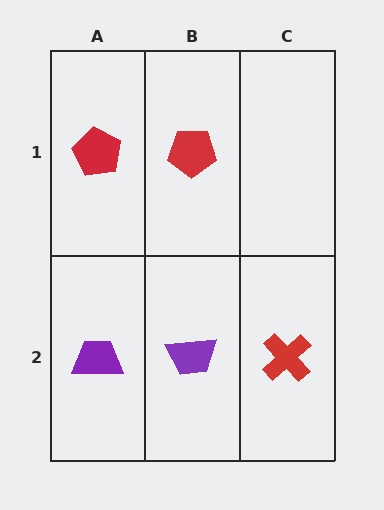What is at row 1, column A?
A red pentagon.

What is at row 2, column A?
A purple trapezoid.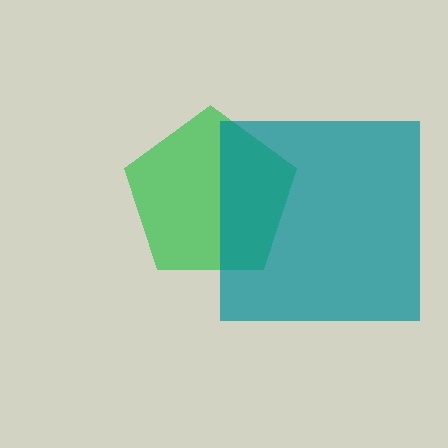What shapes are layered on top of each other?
The layered shapes are: a green pentagon, a teal square.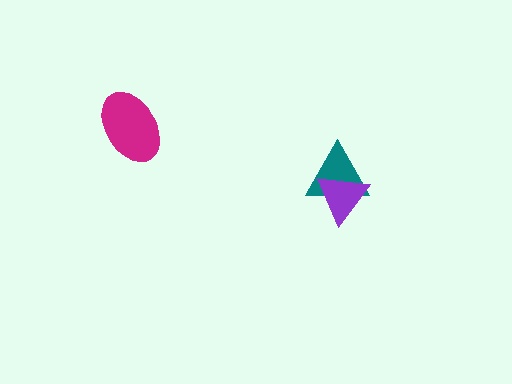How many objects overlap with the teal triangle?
1 object overlaps with the teal triangle.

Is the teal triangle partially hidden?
Yes, it is partially covered by another shape.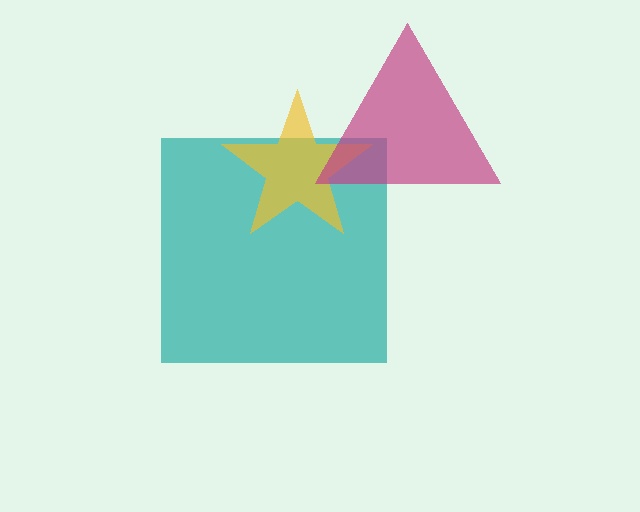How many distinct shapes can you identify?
There are 3 distinct shapes: a teal square, a yellow star, a magenta triangle.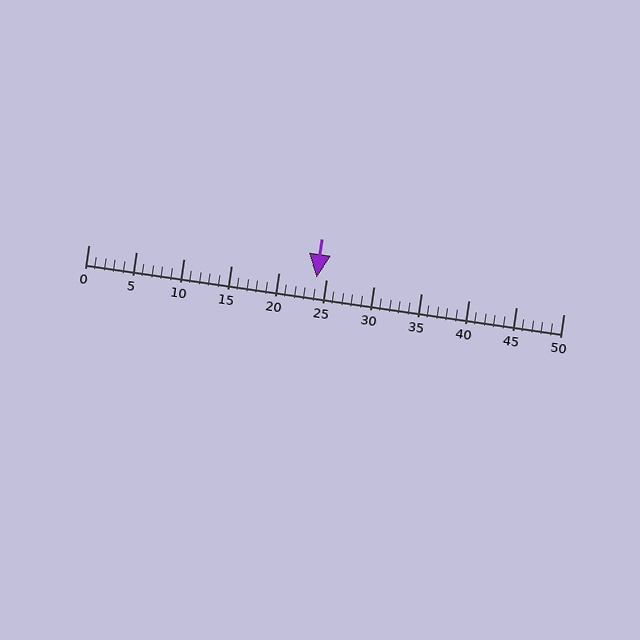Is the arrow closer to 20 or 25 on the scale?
The arrow is closer to 25.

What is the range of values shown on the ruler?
The ruler shows values from 0 to 50.